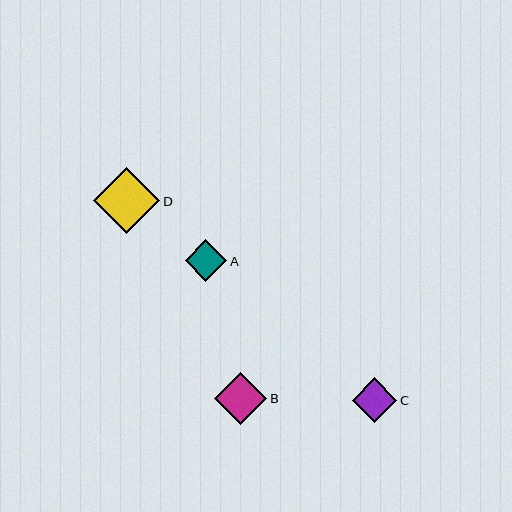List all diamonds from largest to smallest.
From largest to smallest: D, B, C, A.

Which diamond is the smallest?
Diamond A is the smallest with a size of approximately 42 pixels.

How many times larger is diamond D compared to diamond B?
Diamond D is approximately 1.3 times the size of diamond B.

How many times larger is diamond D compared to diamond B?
Diamond D is approximately 1.3 times the size of diamond B.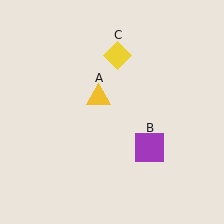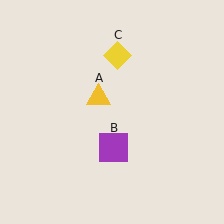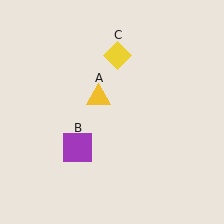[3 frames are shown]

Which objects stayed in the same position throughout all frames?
Yellow triangle (object A) and yellow diamond (object C) remained stationary.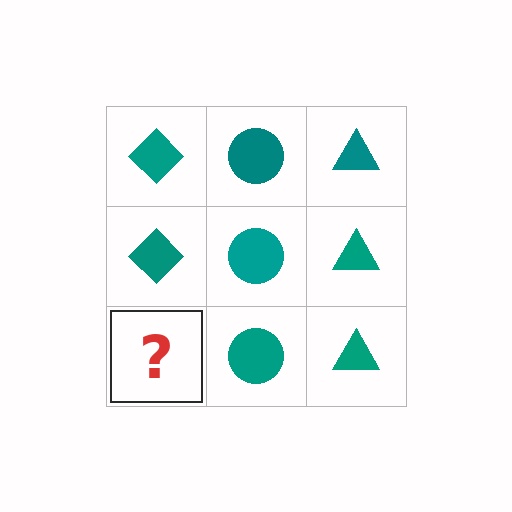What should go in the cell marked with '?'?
The missing cell should contain a teal diamond.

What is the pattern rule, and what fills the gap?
The rule is that each column has a consistent shape. The gap should be filled with a teal diamond.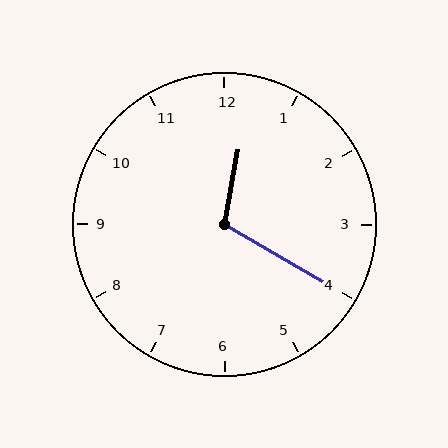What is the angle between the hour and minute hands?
Approximately 110 degrees.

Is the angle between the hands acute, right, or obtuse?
It is obtuse.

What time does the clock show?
12:20.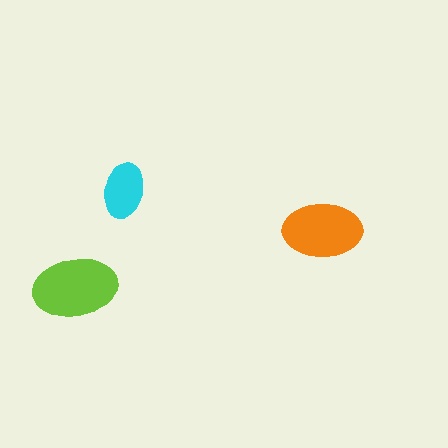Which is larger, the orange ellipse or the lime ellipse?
The lime one.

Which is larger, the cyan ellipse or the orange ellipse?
The orange one.